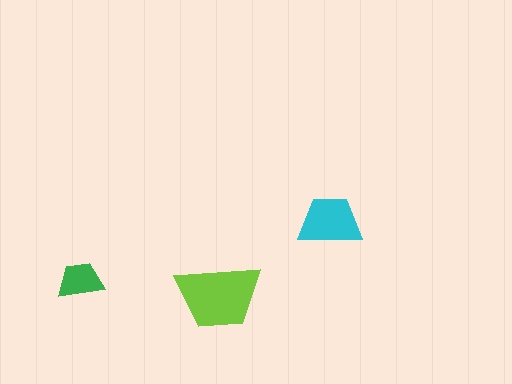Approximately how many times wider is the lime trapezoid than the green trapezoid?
About 2 times wider.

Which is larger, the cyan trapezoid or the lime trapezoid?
The lime one.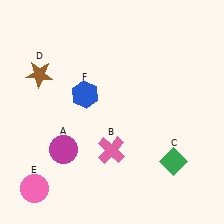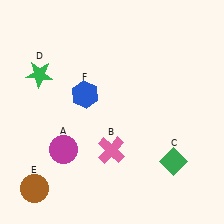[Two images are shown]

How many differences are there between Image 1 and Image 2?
There are 2 differences between the two images.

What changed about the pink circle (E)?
In Image 1, E is pink. In Image 2, it changed to brown.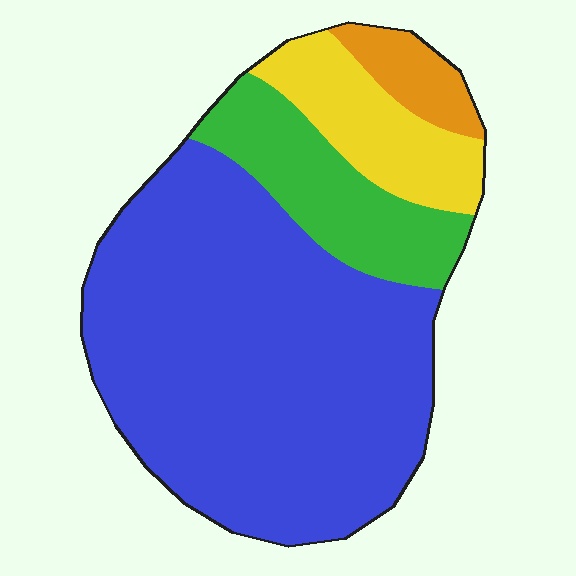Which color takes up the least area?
Orange, at roughly 5%.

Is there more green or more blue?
Blue.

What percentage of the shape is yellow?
Yellow takes up about one eighth (1/8) of the shape.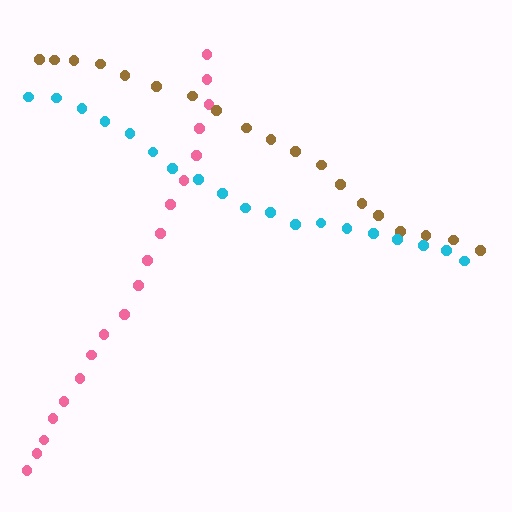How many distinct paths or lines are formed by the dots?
There are 3 distinct paths.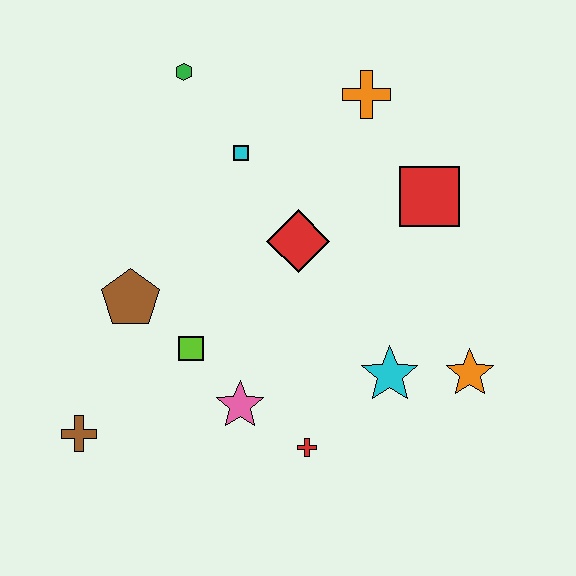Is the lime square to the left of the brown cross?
No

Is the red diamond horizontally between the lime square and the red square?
Yes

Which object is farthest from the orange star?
The green hexagon is farthest from the orange star.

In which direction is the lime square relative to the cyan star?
The lime square is to the left of the cyan star.